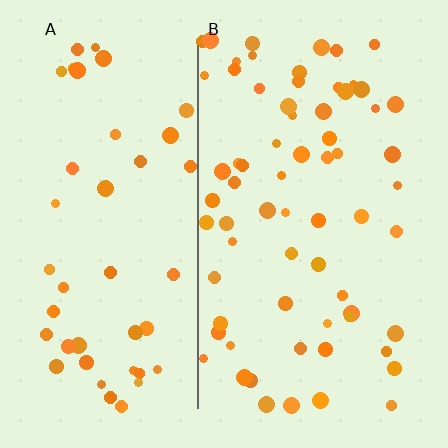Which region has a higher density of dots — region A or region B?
B (the right).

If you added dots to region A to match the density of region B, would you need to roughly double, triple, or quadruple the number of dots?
Approximately double.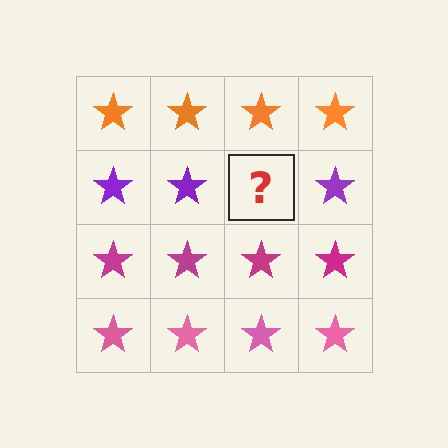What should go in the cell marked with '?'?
The missing cell should contain a purple star.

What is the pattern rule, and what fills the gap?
The rule is that each row has a consistent color. The gap should be filled with a purple star.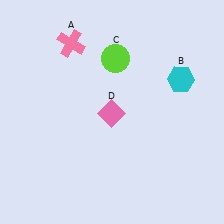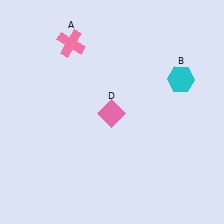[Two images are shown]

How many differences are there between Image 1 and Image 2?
There is 1 difference between the two images.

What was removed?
The lime circle (C) was removed in Image 2.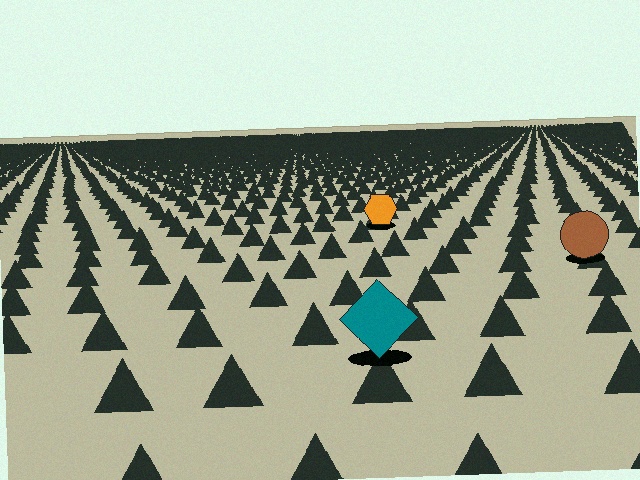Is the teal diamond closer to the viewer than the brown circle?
Yes. The teal diamond is closer — you can tell from the texture gradient: the ground texture is coarser near it.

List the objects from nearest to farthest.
From nearest to farthest: the teal diamond, the brown circle, the orange hexagon.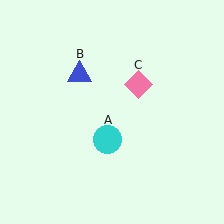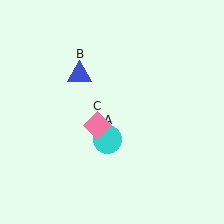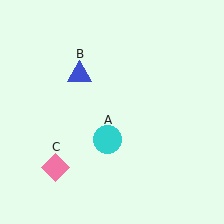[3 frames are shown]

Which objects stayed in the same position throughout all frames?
Cyan circle (object A) and blue triangle (object B) remained stationary.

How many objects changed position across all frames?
1 object changed position: pink diamond (object C).